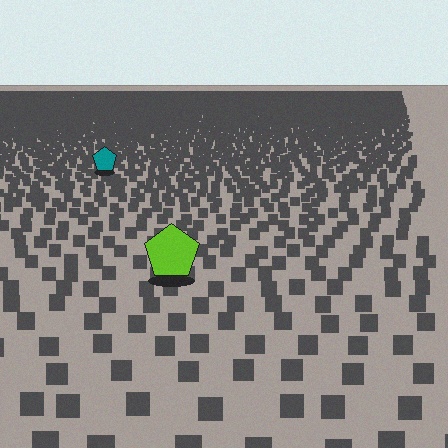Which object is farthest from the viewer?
The teal pentagon is farthest from the viewer. It appears smaller and the ground texture around it is denser.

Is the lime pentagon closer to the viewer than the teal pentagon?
Yes. The lime pentagon is closer — you can tell from the texture gradient: the ground texture is coarser near it.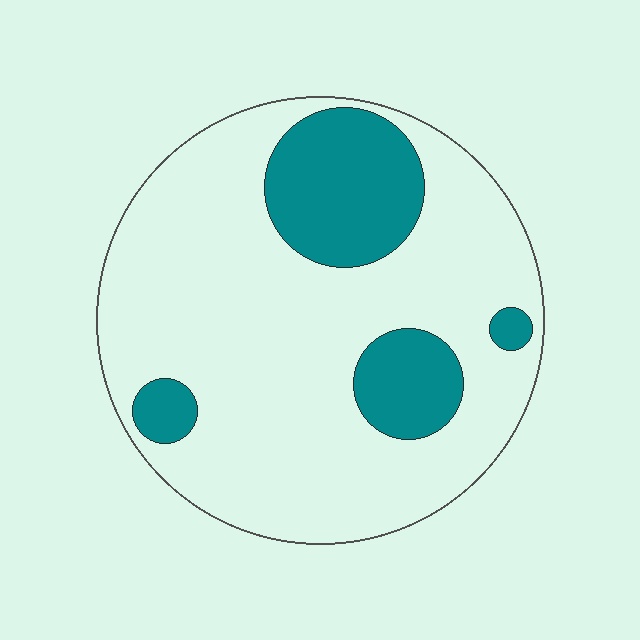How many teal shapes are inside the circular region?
4.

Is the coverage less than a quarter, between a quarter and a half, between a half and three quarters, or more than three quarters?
Less than a quarter.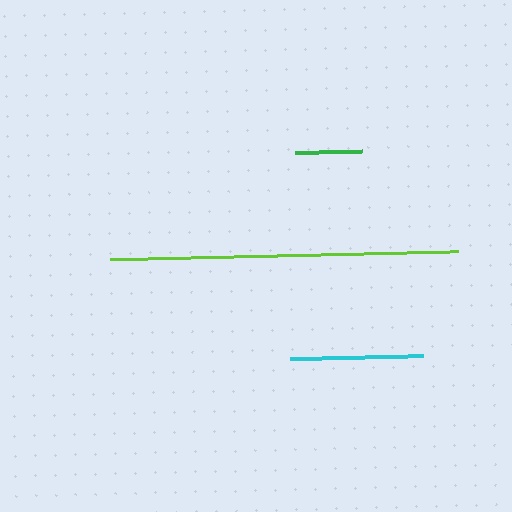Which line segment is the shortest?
The green line is the shortest at approximately 66 pixels.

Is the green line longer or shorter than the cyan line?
The cyan line is longer than the green line.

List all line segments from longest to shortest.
From longest to shortest: lime, cyan, green.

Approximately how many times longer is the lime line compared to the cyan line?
The lime line is approximately 2.6 times the length of the cyan line.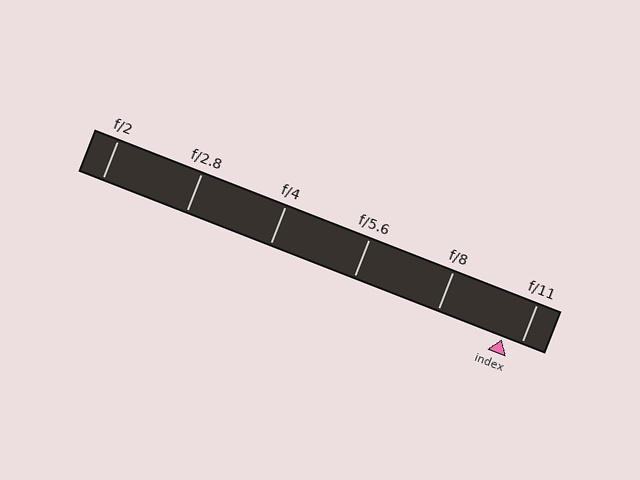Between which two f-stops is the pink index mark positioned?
The index mark is between f/8 and f/11.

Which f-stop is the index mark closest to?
The index mark is closest to f/11.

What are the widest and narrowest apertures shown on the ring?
The widest aperture shown is f/2 and the narrowest is f/11.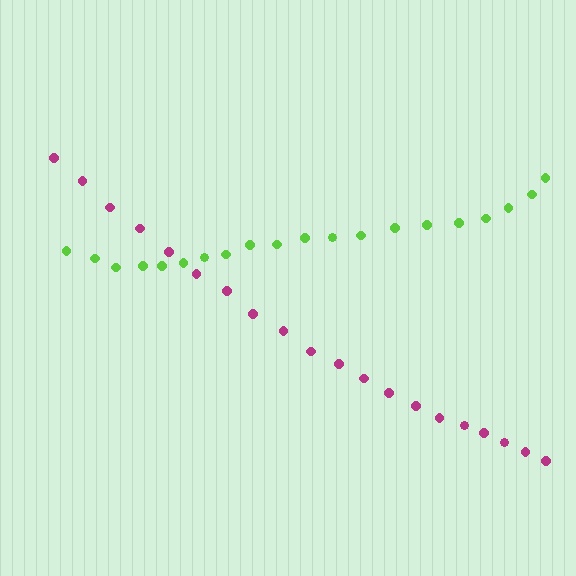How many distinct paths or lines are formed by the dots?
There are 2 distinct paths.